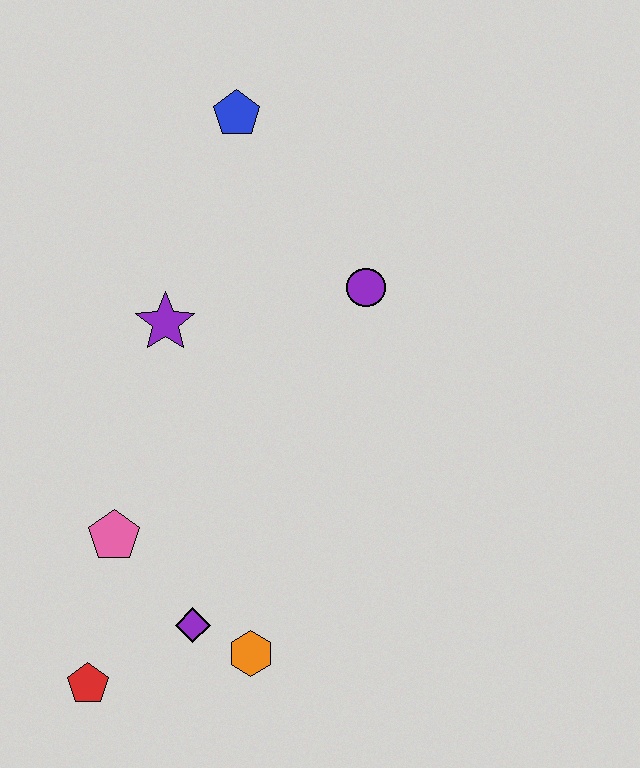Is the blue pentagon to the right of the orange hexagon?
No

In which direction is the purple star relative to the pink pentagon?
The purple star is above the pink pentagon.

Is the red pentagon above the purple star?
No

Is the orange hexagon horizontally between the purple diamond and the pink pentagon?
No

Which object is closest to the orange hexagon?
The purple diamond is closest to the orange hexagon.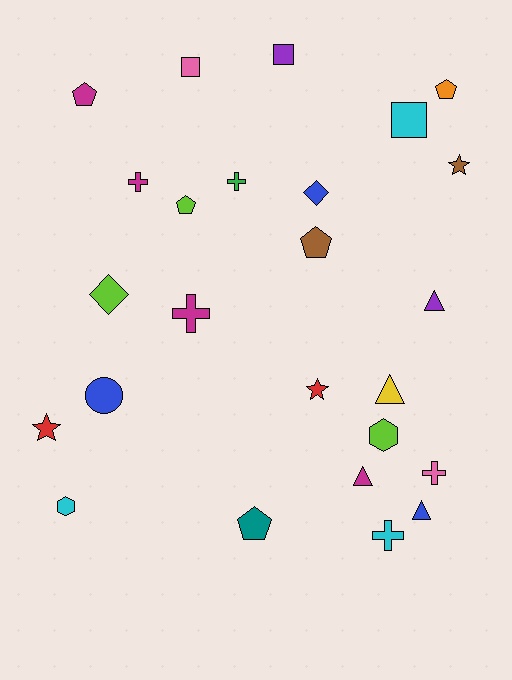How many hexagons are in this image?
There are 2 hexagons.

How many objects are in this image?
There are 25 objects.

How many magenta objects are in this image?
There are 4 magenta objects.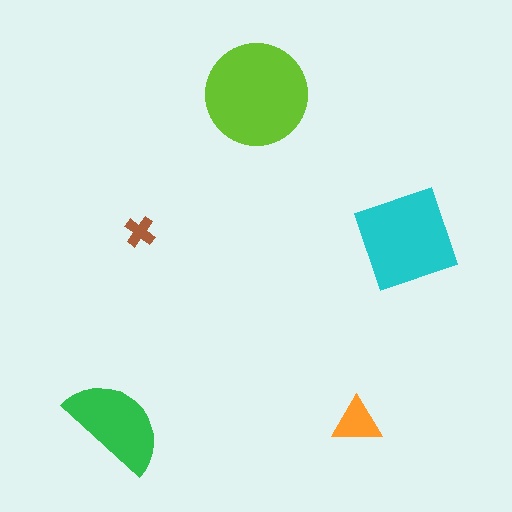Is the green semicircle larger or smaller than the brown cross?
Larger.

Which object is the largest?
The lime circle.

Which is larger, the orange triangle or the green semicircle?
The green semicircle.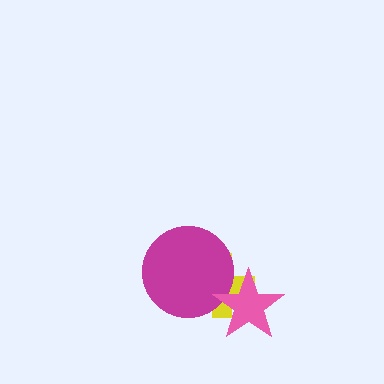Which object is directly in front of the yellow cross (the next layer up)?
The magenta circle is directly in front of the yellow cross.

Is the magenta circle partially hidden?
Yes, it is partially covered by another shape.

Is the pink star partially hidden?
No, no other shape covers it.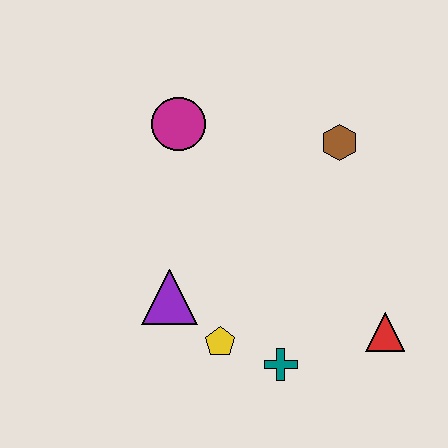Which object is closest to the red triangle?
The teal cross is closest to the red triangle.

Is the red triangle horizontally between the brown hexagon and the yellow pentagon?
No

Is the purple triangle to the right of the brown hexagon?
No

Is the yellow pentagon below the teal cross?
No